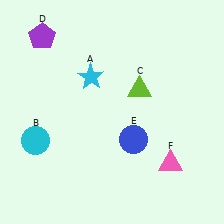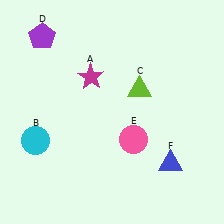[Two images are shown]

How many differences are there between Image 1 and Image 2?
There are 3 differences between the two images.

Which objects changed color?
A changed from cyan to magenta. E changed from blue to pink. F changed from pink to blue.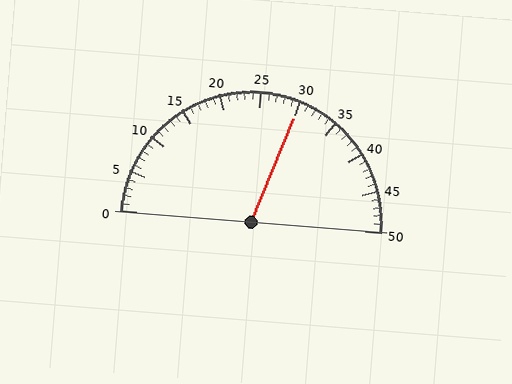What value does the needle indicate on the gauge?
The needle indicates approximately 30.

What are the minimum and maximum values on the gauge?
The gauge ranges from 0 to 50.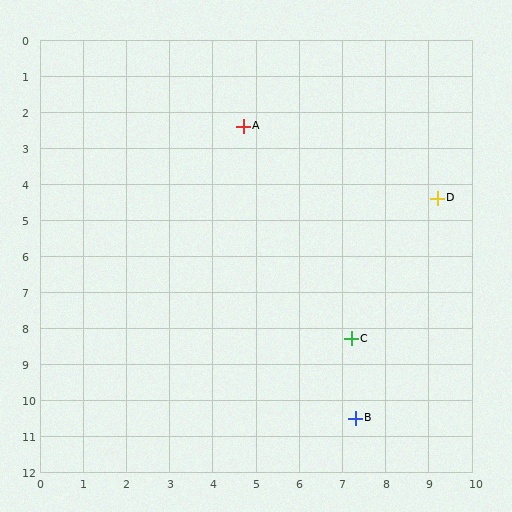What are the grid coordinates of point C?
Point C is at approximately (7.2, 8.3).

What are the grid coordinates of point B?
Point B is at approximately (7.3, 10.5).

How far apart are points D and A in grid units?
Points D and A are about 4.9 grid units apart.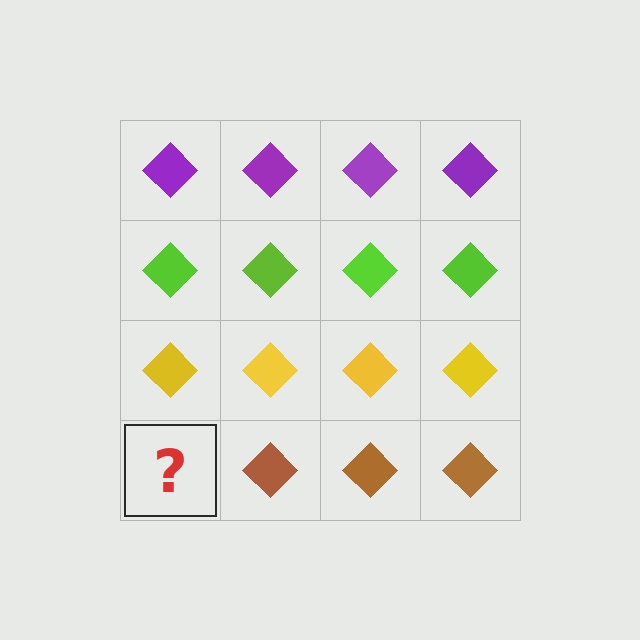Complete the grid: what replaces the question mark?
The question mark should be replaced with a brown diamond.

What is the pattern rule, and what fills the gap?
The rule is that each row has a consistent color. The gap should be filled with a brown diamond.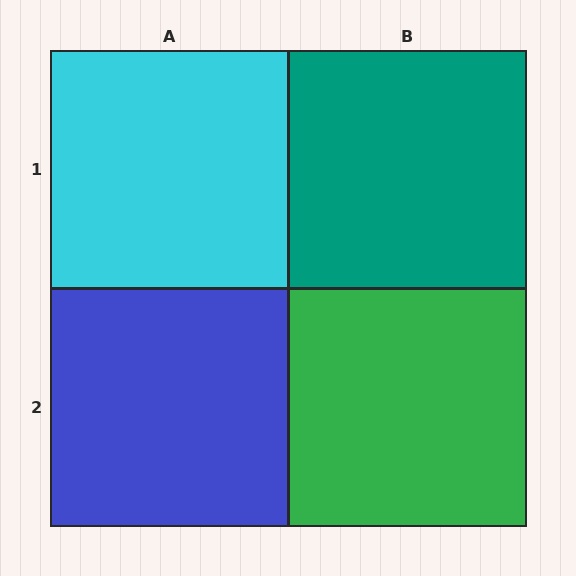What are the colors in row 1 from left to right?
Cyan, teal.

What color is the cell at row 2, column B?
Green.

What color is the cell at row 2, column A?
Blue.